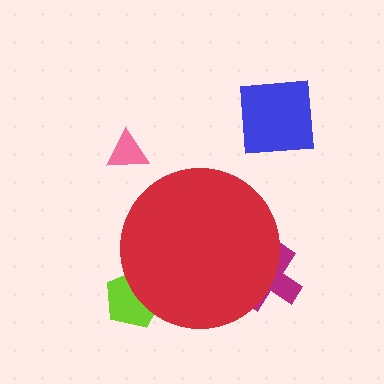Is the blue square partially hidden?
No, the blue square is fully visible.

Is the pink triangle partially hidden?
No, the pink triangle is fully visible.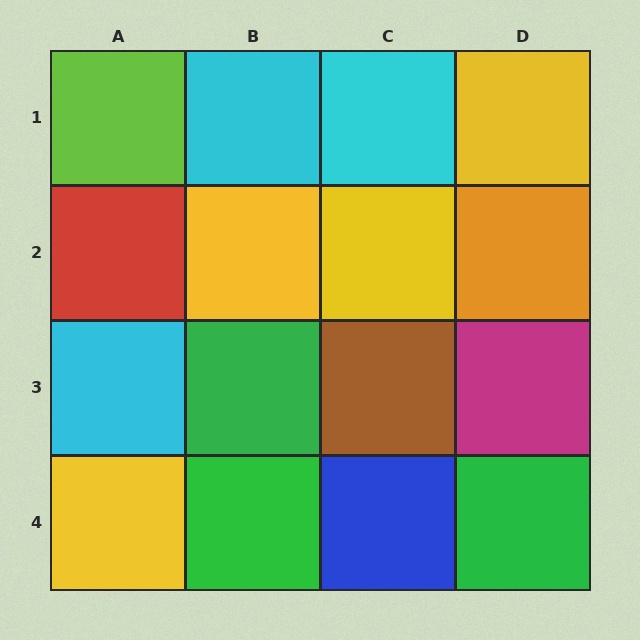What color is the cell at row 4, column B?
Green.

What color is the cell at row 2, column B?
Yellow.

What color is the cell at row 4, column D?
Green.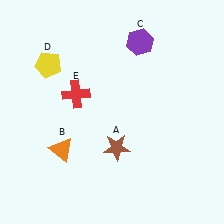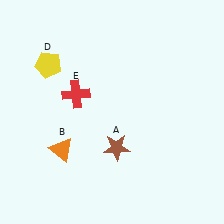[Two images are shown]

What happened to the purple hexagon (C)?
The purple hexagon (C) was removed in Image 2. It was in the top-right area of Image 1.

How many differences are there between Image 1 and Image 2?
There is 1 difference between the two images.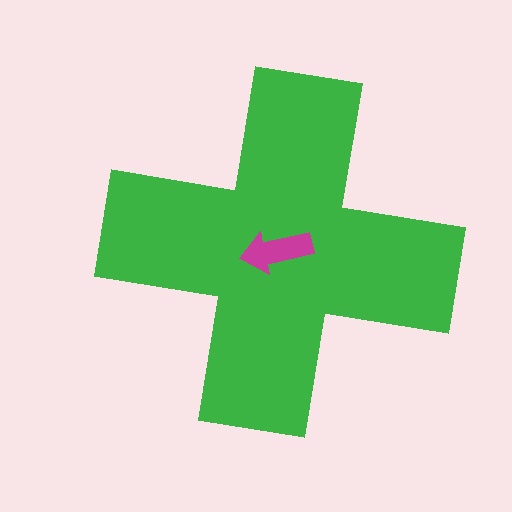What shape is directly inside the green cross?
The magenta arrow.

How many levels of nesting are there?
2.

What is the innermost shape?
The magenta arrow.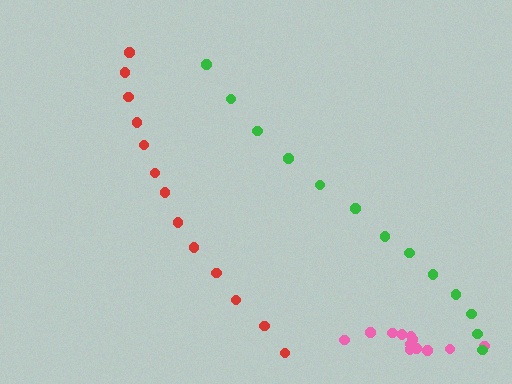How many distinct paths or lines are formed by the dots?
There are 3 distinct paths.